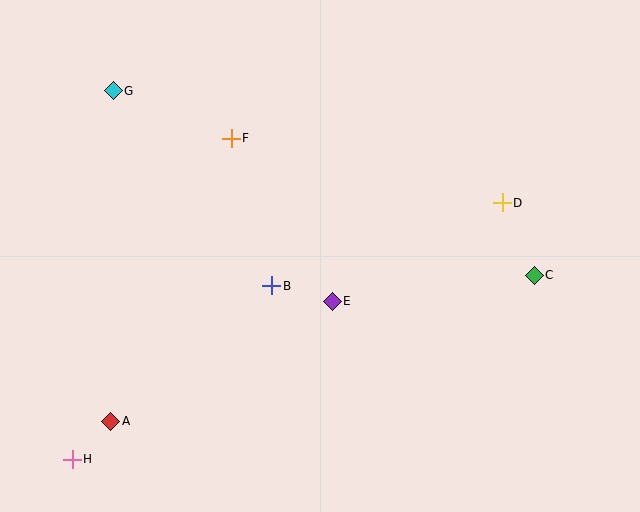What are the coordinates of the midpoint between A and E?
The midpoint between A and E is at (221, 361).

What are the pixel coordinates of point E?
Point E is at (332, 301).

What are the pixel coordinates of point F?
Point F is at (231, 138).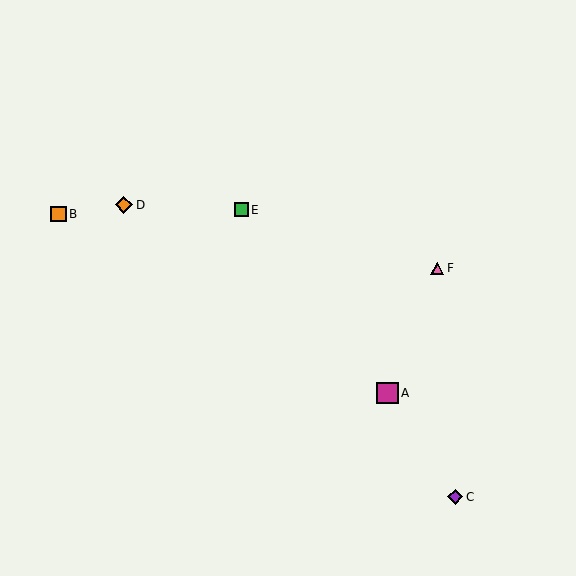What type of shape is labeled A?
Shape A is a magenta square.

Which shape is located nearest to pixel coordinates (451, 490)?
The purple diamond (labeled C) at (455, 497) is nearest to that location.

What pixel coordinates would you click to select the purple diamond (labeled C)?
Click at (455, 497) to select the purple diamond C.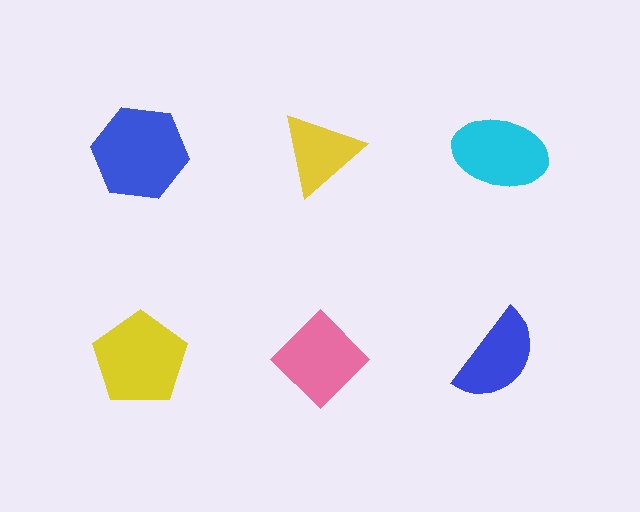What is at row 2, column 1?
A yellow pentagon.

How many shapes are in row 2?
3 shapes.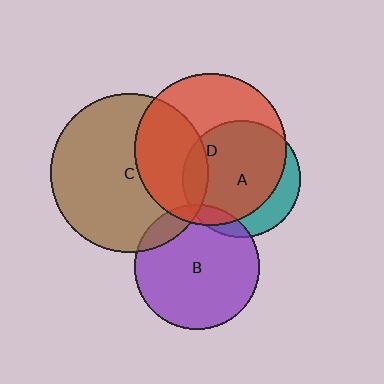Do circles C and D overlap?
Yes.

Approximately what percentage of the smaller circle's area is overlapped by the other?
Approximately 35%.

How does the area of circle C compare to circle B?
Approximately 1.6 times.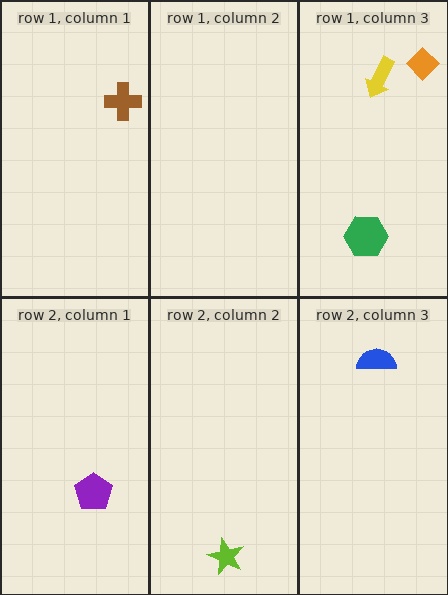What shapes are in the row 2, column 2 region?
The lime star.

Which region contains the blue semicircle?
The row 2, column 3 region.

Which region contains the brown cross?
The row 1, column 1 region.